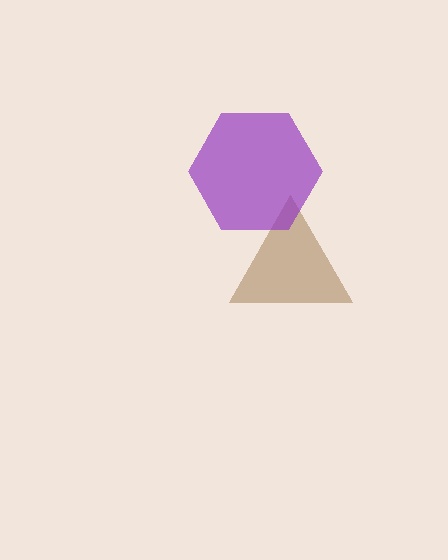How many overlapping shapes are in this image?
There are 2 overlapping shapes in the image.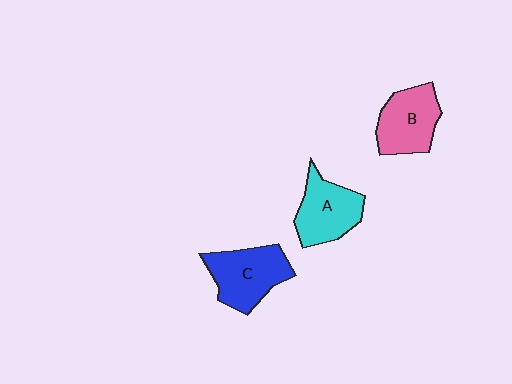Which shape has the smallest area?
Shape A (cyan).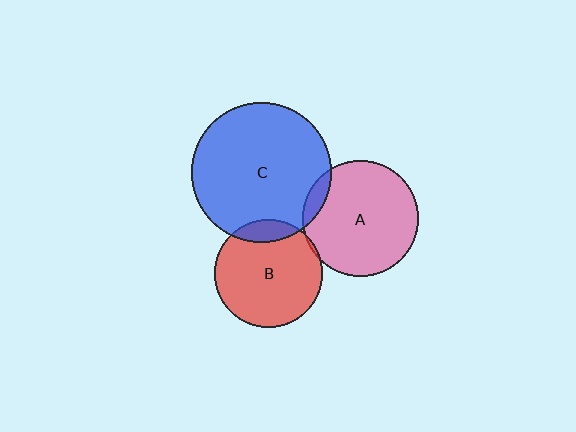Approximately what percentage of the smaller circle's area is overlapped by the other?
Approximately 10%.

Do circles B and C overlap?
Yes.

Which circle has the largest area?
Circle C (blue).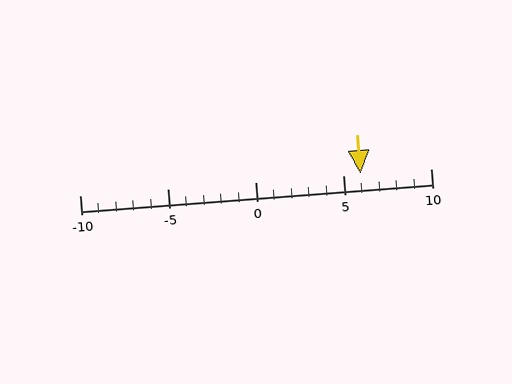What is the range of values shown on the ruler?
The ruler shows values from -10 to 10.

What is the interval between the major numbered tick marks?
The major tick marks are spaced 5 units apart.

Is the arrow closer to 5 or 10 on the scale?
The arrow is closer to 5.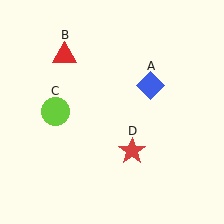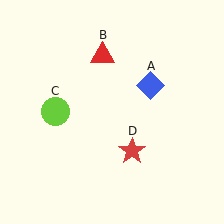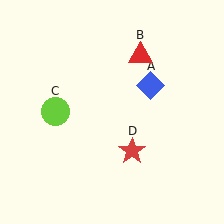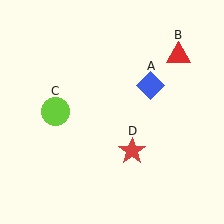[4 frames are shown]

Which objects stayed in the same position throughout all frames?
Blue diamond (object A) and lime circle (object C) and red star (object D) remained stationary.